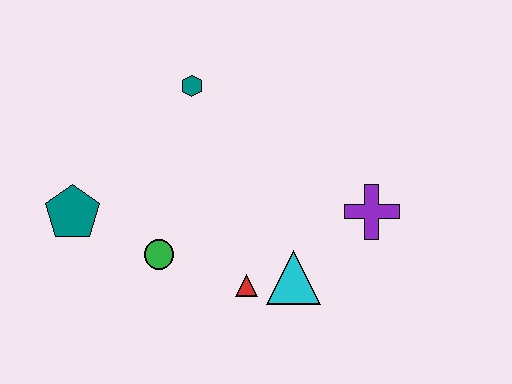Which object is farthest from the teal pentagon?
The purple cross is farthest from the teal pentagon.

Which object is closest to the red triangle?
The cyan triangle is closest to the red triangle.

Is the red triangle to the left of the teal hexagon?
No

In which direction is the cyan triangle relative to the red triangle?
The cyan triangle is to the right of the red triangle.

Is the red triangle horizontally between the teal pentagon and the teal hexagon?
No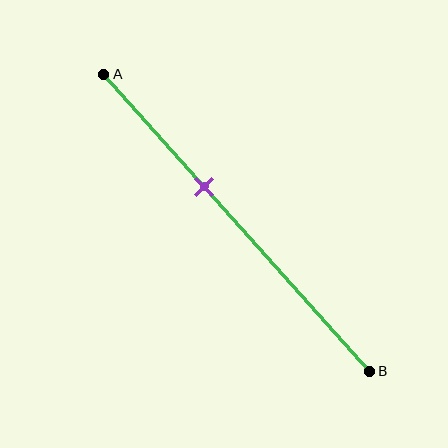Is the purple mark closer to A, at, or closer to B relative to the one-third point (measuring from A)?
The purple mark is closer to point B than the one-third point of segment AB.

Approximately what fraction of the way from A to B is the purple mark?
The purple mark is approximately 40% of the way from A to B.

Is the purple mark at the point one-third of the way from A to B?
No, the mark is at about 40% from A, not at the 33% one-third point.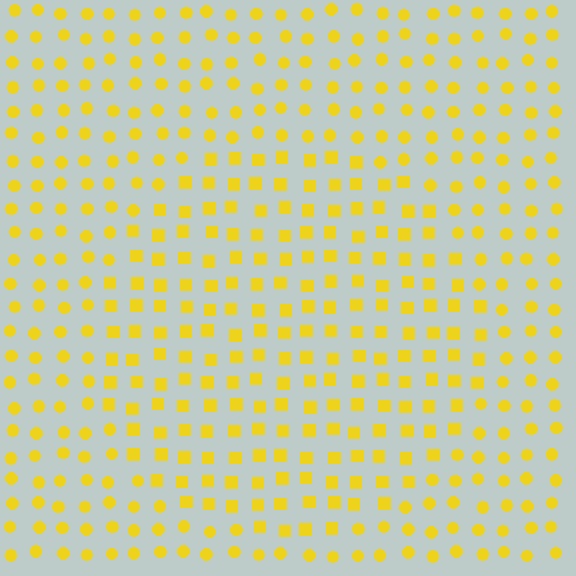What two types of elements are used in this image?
The image uses squares inside the circle region and circles outside it.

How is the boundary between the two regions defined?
The boundary is defined by a change in element shape: squares inside vs. circles outside. All elements share the same color and spacing.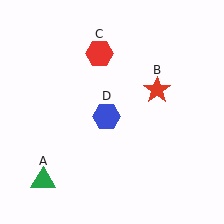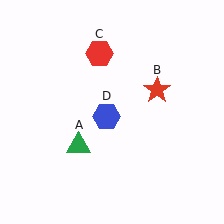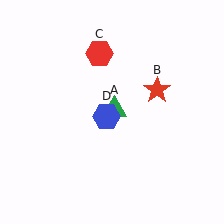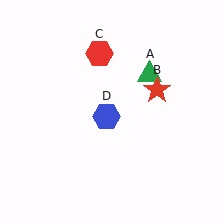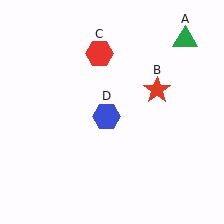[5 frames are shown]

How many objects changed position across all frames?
1 object changed position: green triangle (object A).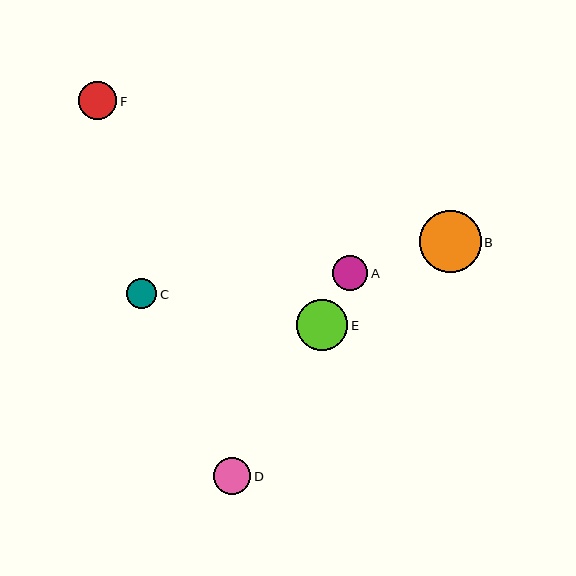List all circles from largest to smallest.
From largest to smallest: B, E, F, D, A, C.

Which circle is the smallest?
Circle C is the smallest with a size of approximately 30 pixels.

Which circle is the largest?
Circle B is the largest with a size of approximately 62 pixels.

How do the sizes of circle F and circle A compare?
Circle F and circle A are approximately the same size.